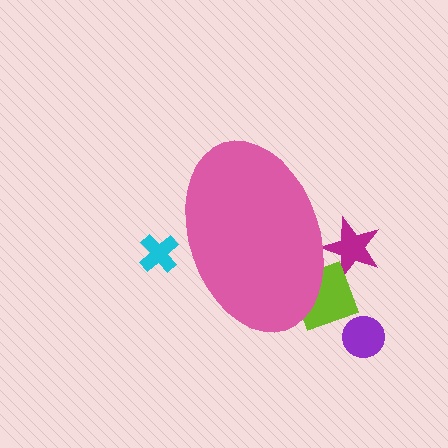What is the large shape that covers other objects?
A pink ellipse.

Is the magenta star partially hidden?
Yes, the magenta star is partially hidden behind the pink ellipse.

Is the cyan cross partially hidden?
Yes, the cyan cross is partially hidden behind the pink ellipse.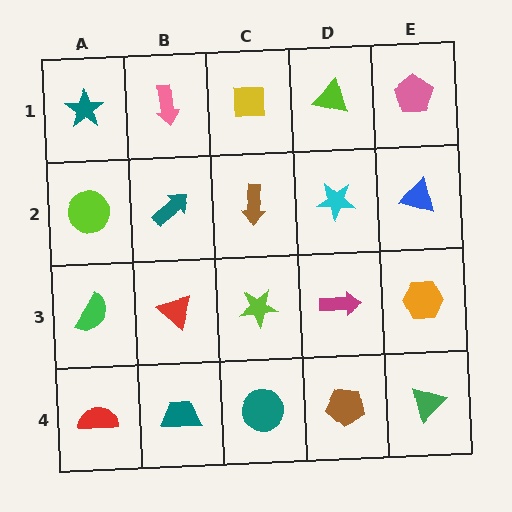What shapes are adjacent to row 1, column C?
A brown arrow (row 2, column C), a pink arrow (row 1, column B), a lime triangle (row 1, column D).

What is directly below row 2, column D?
A magenta arrow.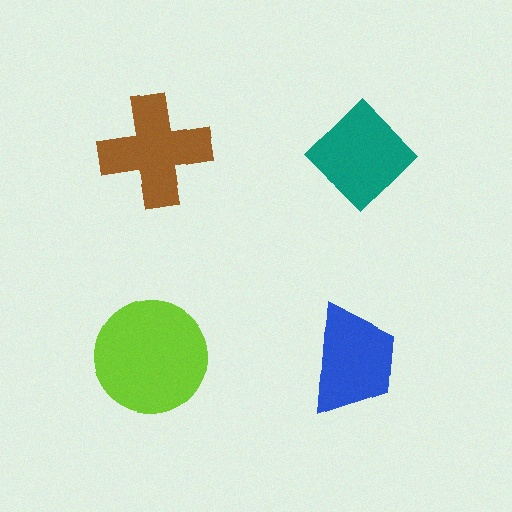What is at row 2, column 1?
A lime circle.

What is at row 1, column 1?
A brown cross.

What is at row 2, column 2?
A blue trapezoid.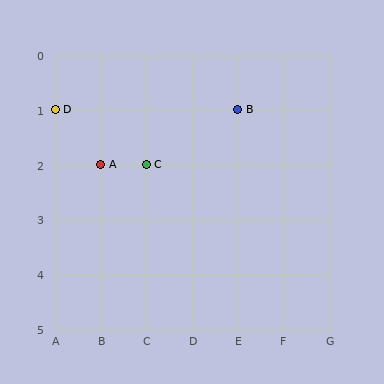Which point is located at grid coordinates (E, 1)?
Point B is at (E, 1).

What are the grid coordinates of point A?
Point A is at grid coordinates (B, 2).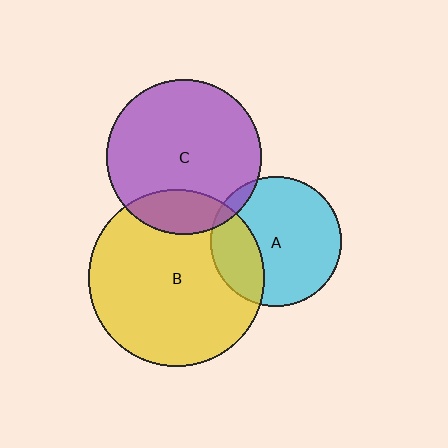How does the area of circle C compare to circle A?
Approximately 1.4 times.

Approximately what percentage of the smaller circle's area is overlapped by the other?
Approximately 5%.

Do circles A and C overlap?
Yes.